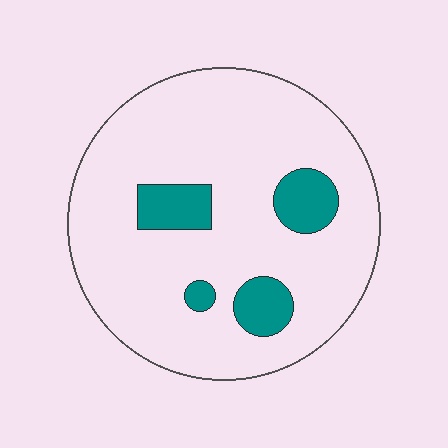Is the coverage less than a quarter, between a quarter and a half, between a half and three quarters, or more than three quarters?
Less than a quarter.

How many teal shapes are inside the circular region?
4.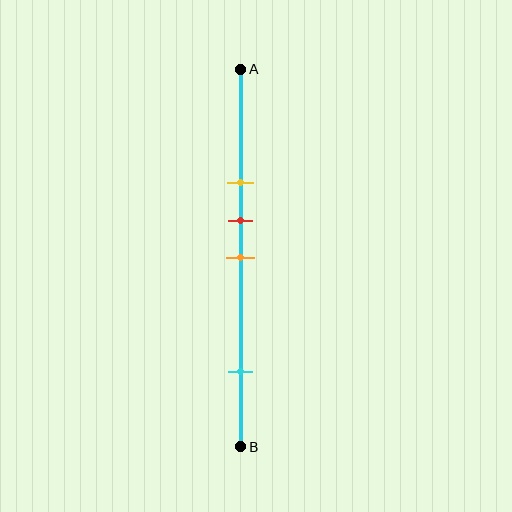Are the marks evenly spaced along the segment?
No, the marks are not evenly spaced.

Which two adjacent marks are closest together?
The red and orange marks are the closest adjacent pair.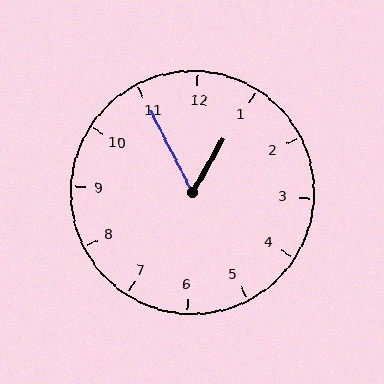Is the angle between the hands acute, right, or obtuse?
It is acute.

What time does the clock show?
12:55.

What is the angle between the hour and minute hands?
Approximately 58 degrees.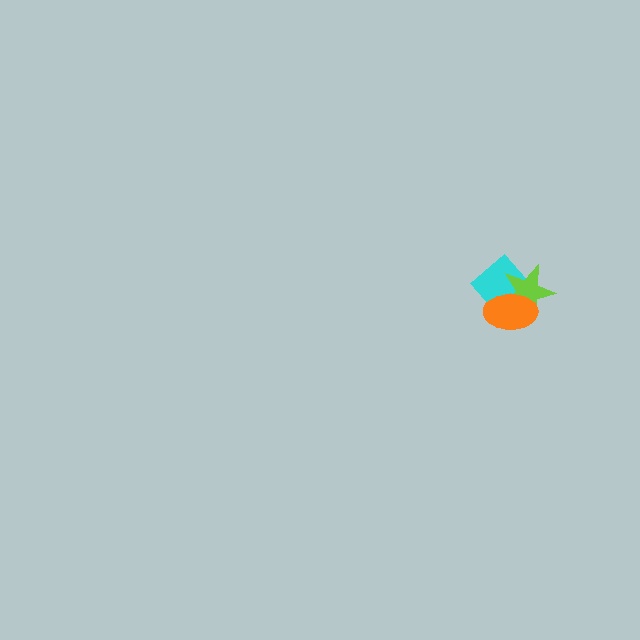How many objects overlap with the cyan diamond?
2 objects overlap with the cyan diamond.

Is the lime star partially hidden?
Yes, it is partially covered by another shape.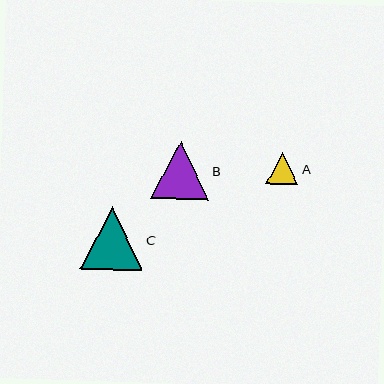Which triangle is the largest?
Triangle C is the largest with a size of approximately 62 pixels.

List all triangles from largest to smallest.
From largest to smallest: C, B, A.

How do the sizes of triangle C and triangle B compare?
Triangle C and triangle B are approximately the same size.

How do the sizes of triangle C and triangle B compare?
Triangle C and triangle B are approximately the same size.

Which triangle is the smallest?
Triangle A is the smallest with a size of approximately 32 pixels.